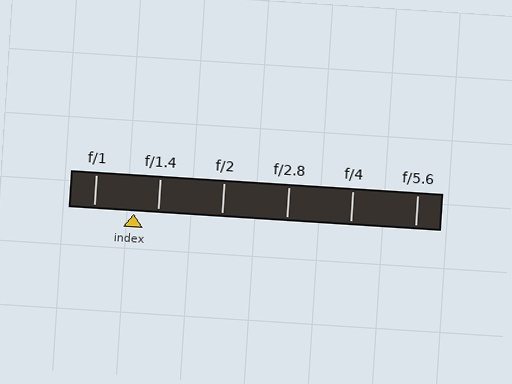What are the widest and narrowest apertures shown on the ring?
The widest aperture shown is f/1 and the narrowest is f/5.6.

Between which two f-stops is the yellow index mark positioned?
The index mark is between f/1 and f/1.4.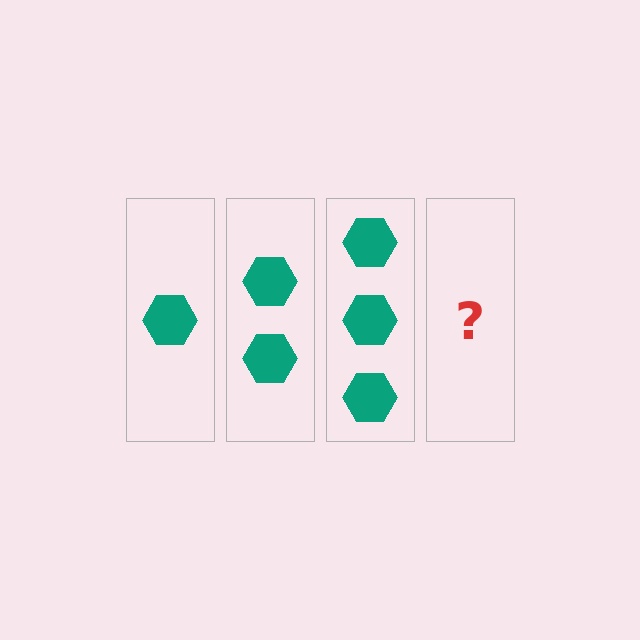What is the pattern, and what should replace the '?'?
The pattern is that each step adds one more hexagon. The '?' should be 4 hexagons.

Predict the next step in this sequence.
The next step is 4 hexagons.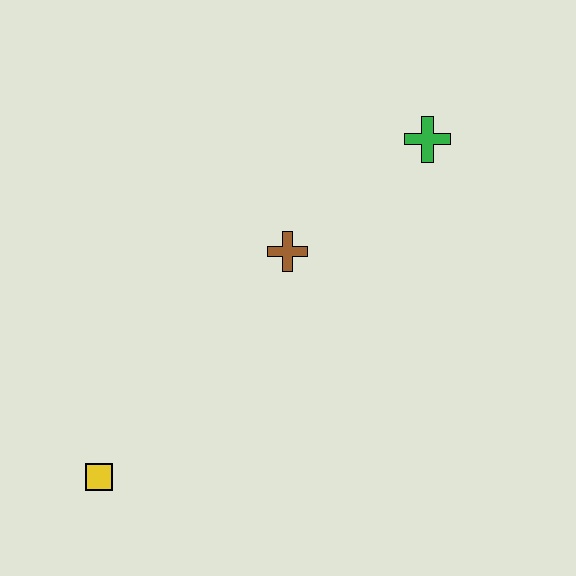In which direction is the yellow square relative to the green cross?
The yellow square is below the green cross.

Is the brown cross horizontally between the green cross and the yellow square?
Yes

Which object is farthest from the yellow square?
The green cross is farthest from the yellow square.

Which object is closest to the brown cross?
The green cross is closest to the brown cross.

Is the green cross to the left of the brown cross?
No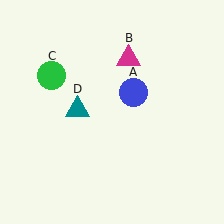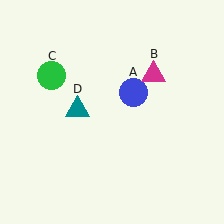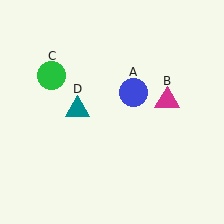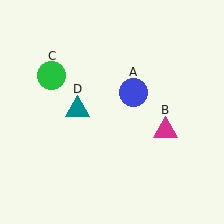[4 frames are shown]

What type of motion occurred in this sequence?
The magenta triangle (object B) rotated clockwise around the center of the scene.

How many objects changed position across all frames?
1 object changed position: magenta triangle (object B).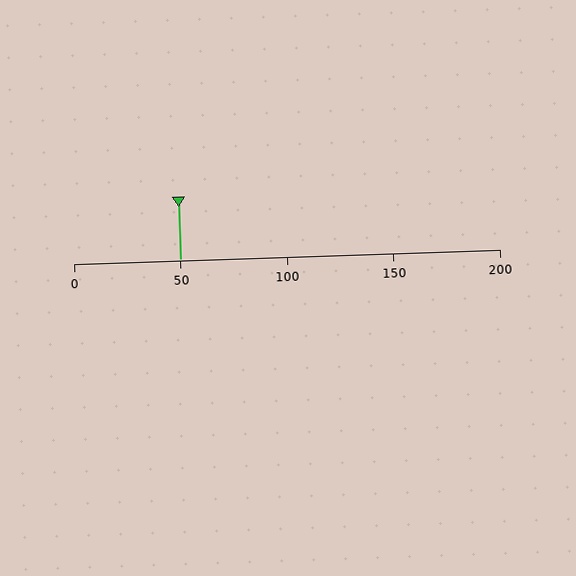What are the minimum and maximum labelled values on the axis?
The axis runs from 0 to 200.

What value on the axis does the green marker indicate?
The marker indicates approximately 50.